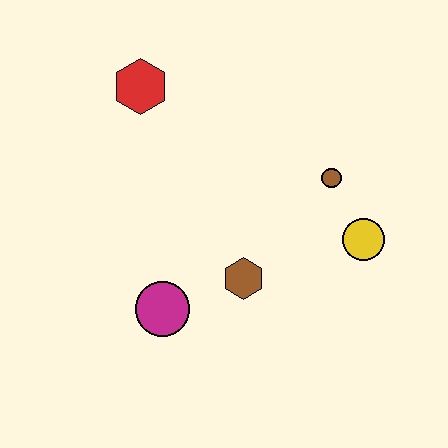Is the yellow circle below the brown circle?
Yes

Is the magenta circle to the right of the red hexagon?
Yes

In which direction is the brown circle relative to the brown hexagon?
The brown circle is above the brown hexagon.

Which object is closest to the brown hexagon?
The magenta circle is closest to the brown hexagon.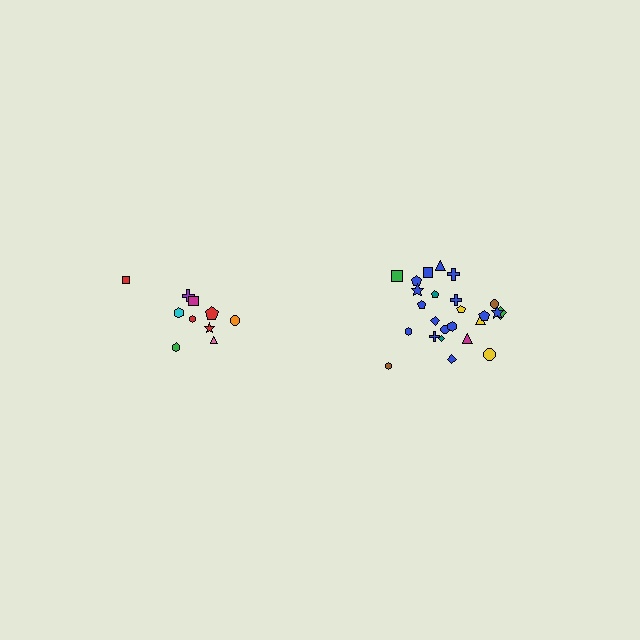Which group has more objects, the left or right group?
The right group.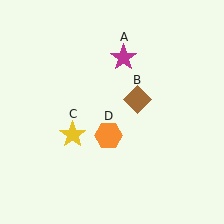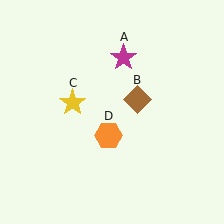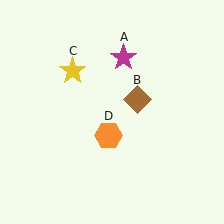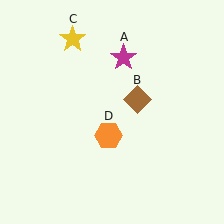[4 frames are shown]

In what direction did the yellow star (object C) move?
The yellow star (object C) moved up.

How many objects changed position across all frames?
1 object changed position: yellow star (object C).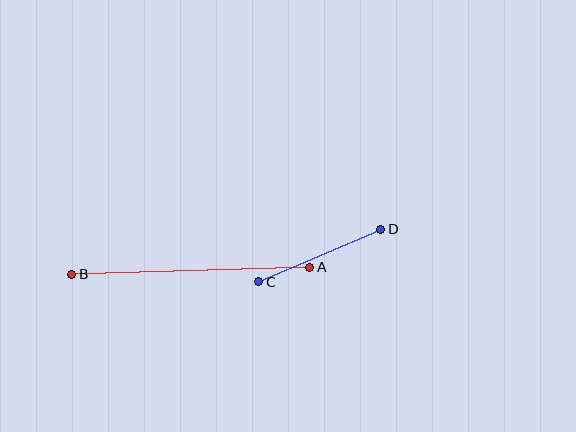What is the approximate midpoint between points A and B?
The midpoint is at approximately (191, 271) pixels.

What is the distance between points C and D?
The distance is approximately 133 pixels.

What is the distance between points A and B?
The distance is approximately 238 pixels.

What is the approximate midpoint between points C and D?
The midpoint is at approximately (320, 255) pixels.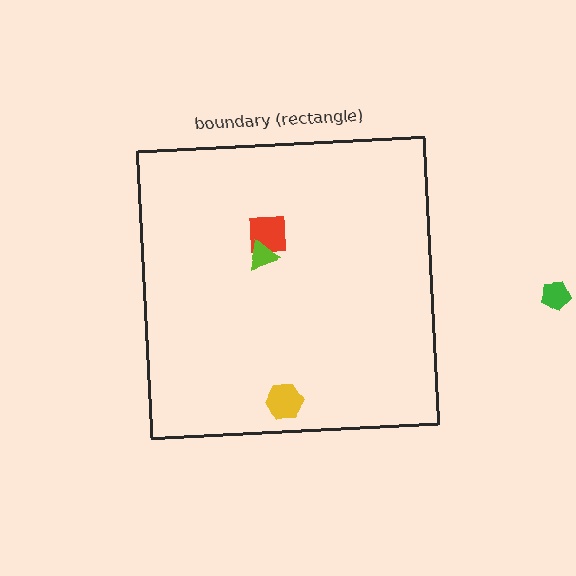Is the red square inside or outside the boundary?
Inside.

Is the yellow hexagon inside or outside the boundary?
Inside.